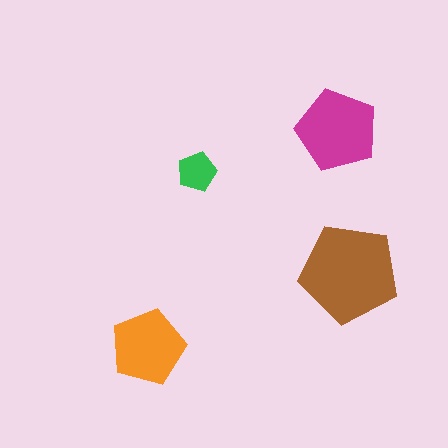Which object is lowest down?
The orange pentagon is bottommost.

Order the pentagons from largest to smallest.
the brown one, the magenta one, the orange one, the green one.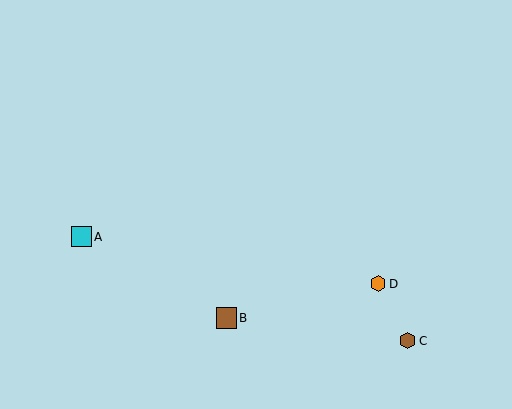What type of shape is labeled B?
Shape B is a brown square.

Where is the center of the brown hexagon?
The center of the brown hexagon is at (408, 341).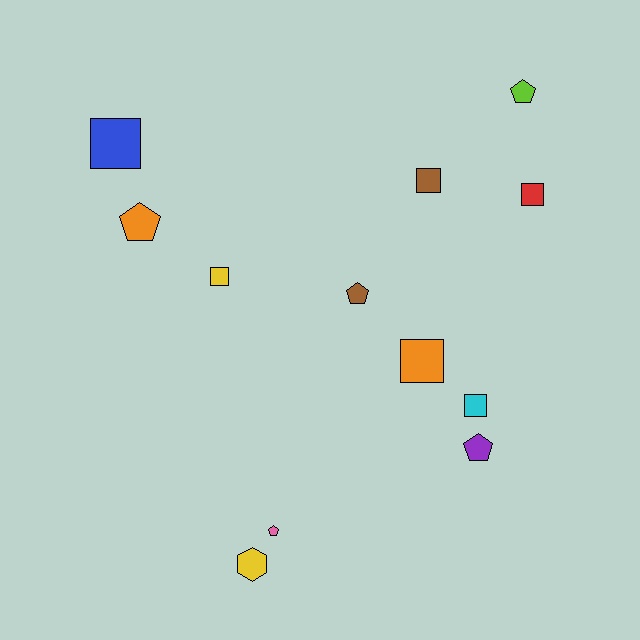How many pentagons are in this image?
There are 5 pentagons.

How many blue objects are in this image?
There is 1 blue object.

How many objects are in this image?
There are 12 objects.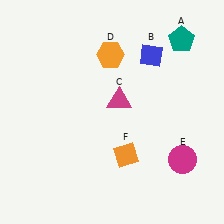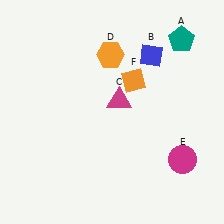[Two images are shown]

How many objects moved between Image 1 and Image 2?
1 object moved between the two images.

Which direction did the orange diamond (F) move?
The orange diamond (F) moved up.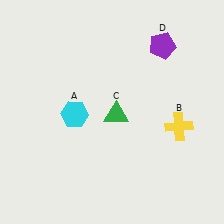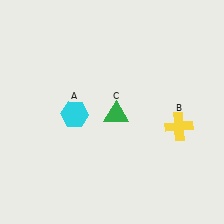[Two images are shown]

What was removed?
The purple pentagon (D) was removed in Image 2.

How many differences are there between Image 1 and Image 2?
There is 1 difference between the two images.